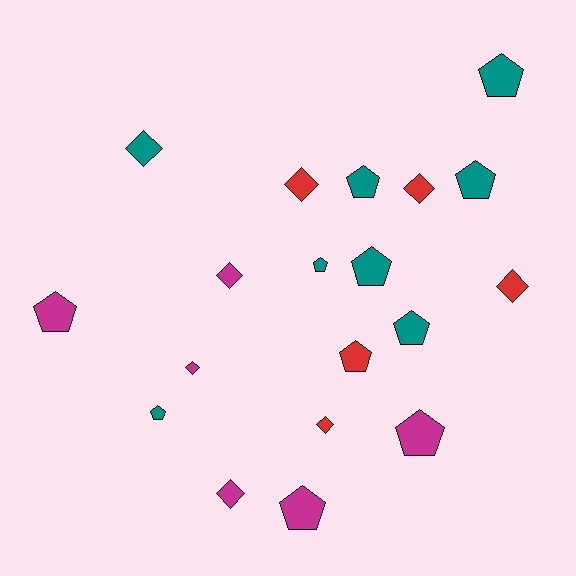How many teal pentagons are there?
There are 7 teal pentagons.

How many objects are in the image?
There are 19 objects.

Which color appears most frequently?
Teal, with 8 objects.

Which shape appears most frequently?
Pentagon, with 11 objects.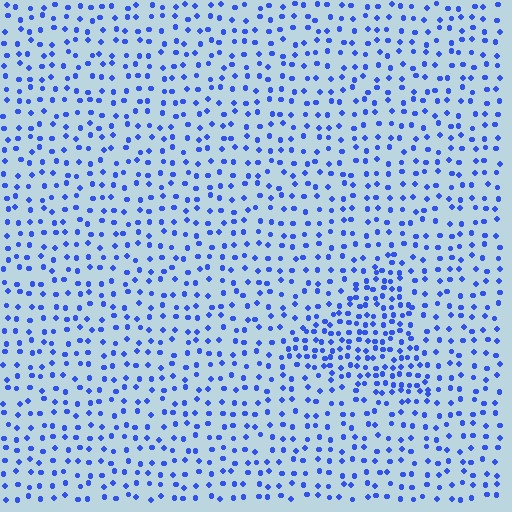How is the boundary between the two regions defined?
The boundary is defined by a change in element density (approximately 1.9x ratio). All elements are the same color, size, and shape.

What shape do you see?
I see a triangle.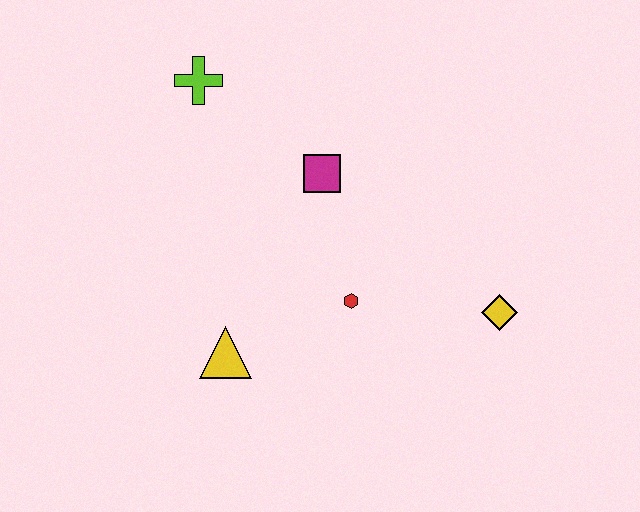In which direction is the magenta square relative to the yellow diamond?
The magenta square is to the left of the yellow diamond.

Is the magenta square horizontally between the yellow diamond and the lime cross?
Yes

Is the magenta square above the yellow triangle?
Yes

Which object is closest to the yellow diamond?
The red hexagon is closest to the yellow diamond.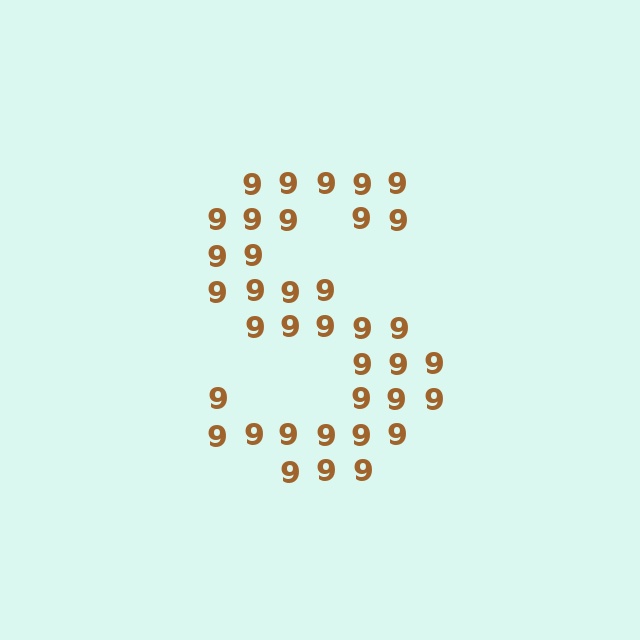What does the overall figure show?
The overall figure shows the letter S.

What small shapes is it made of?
It is made of small digit 9's.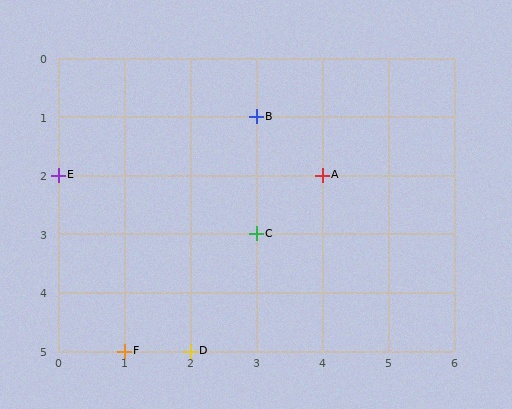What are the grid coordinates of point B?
Point B is at grid coordinates (3, 1).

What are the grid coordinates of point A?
Point A is at grid coordinates (4, 2).